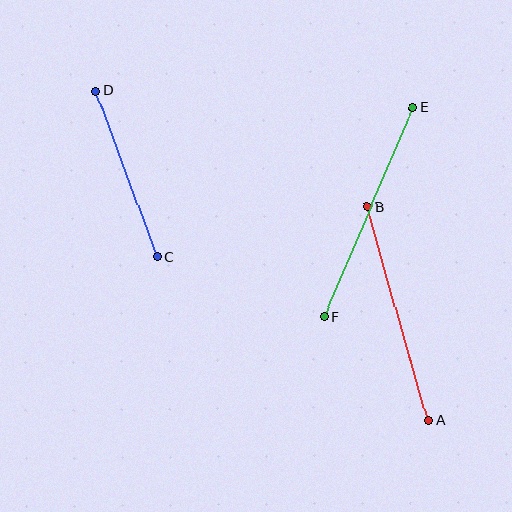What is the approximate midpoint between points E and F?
The midpoint is at approximately (368, 213) pixels.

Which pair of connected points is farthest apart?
Points E and F are farthest apart.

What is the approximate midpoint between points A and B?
The midpoint is at approximately (398, 314) pixels.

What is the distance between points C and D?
The distance is approximately 177 pixels.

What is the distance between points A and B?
The distance is approximately 222 pixels.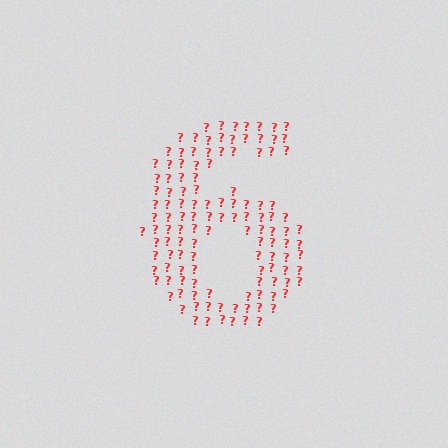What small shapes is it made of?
It is made of small question marks.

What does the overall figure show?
The overall figure shows the digit 6.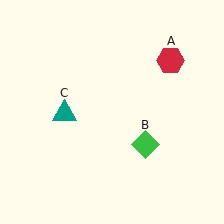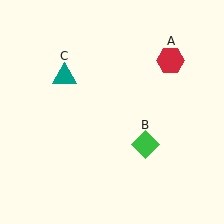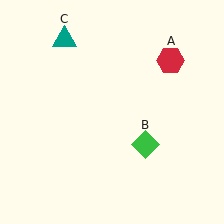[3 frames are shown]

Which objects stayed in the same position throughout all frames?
Red hexagon (object A) and green diamond (object B) remained stationary.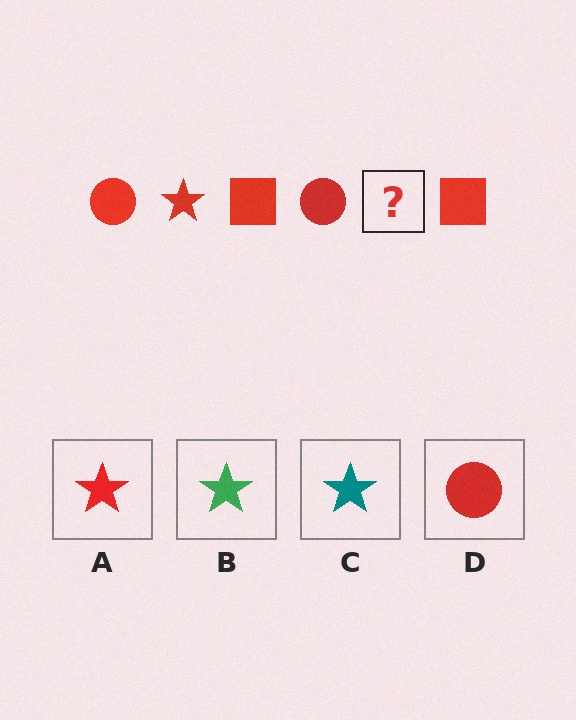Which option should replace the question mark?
Option A.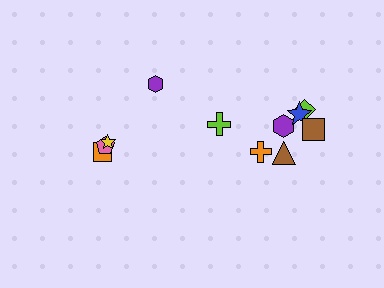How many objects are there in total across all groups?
There are 11 objects.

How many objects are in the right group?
There are 7 objects.